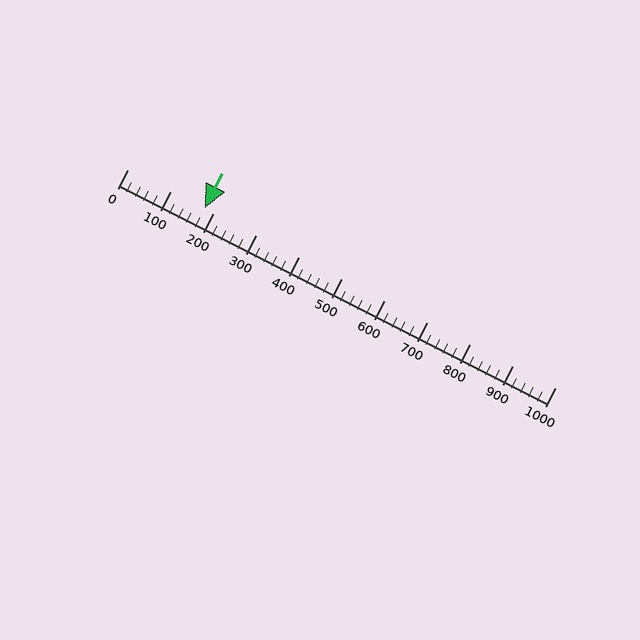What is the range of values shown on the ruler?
The ruler shows values from 0 to 1000.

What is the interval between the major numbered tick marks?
The major tick marks are spaced 100 units apart.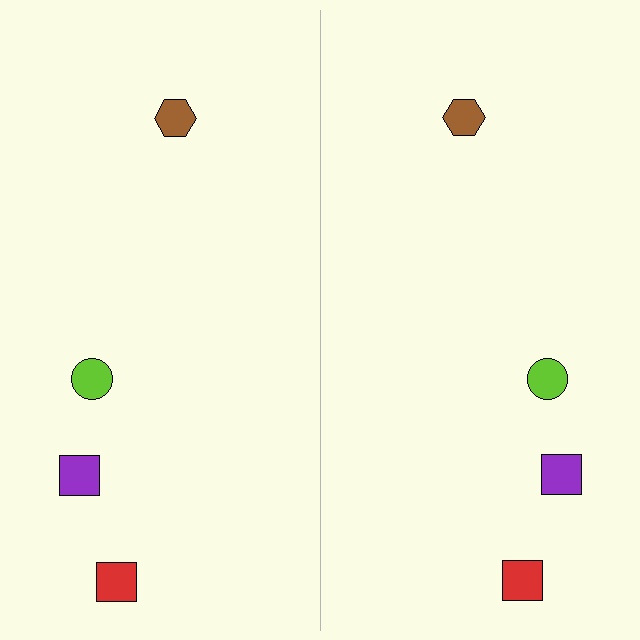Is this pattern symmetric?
Yes, this pattern has bilateral (reflection) symmetry.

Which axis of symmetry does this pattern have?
The pattern has a vertical axis of symmetry running through the center of the image.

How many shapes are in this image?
There are 8 shapes in this image.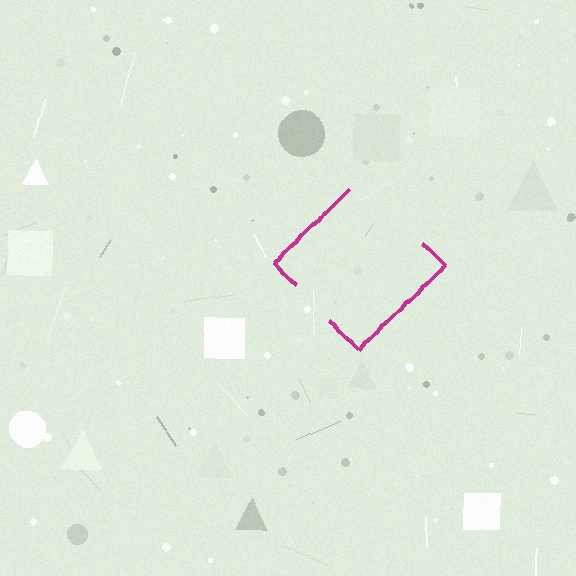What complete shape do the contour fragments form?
The contour fragments form a diamond.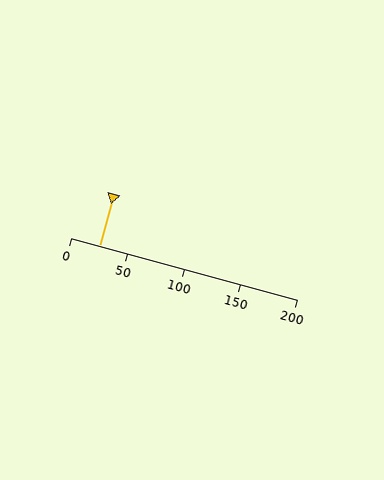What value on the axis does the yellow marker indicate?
The marker indicates approximately 25.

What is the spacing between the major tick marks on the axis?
The major ticks are spaced 50 apart.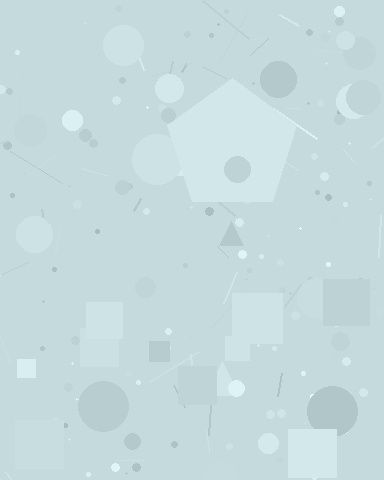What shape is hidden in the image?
A pentagon is hidden in the image.